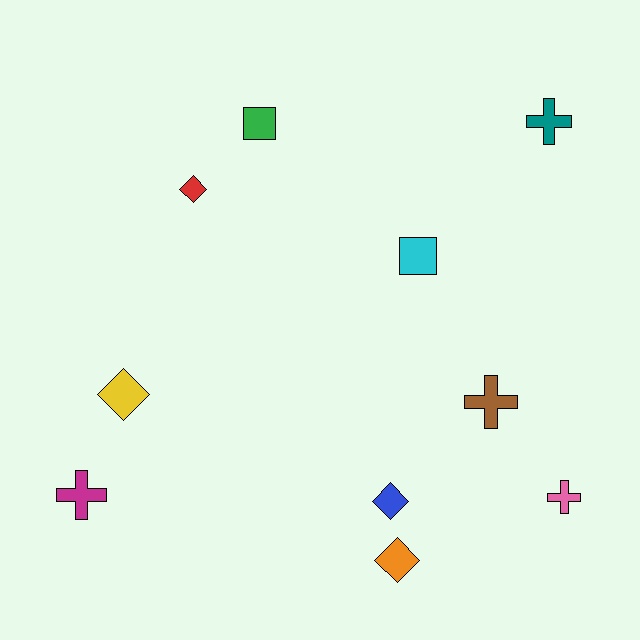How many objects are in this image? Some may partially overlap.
There are 10 objects.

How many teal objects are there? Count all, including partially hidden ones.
There is 1 teal object.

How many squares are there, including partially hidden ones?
There are 2 squares.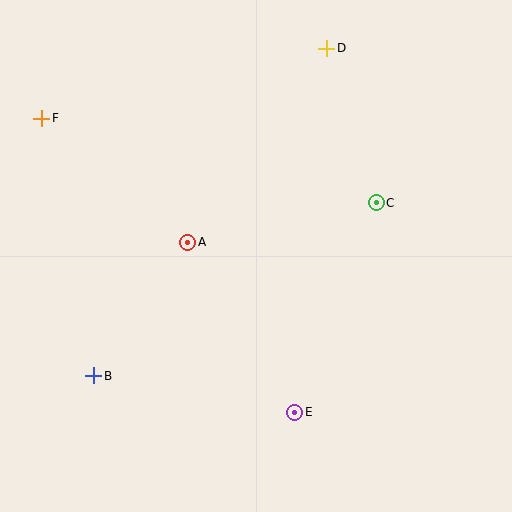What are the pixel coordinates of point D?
Point D is at (327, 48).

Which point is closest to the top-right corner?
Point D is closest to the top-right corner.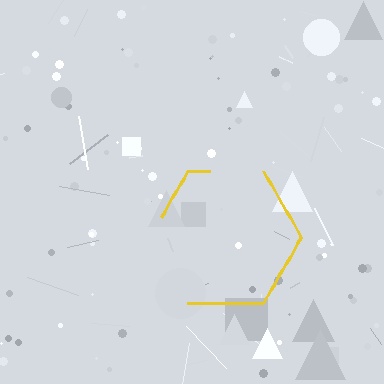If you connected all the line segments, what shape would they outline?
They would outline a hexagon.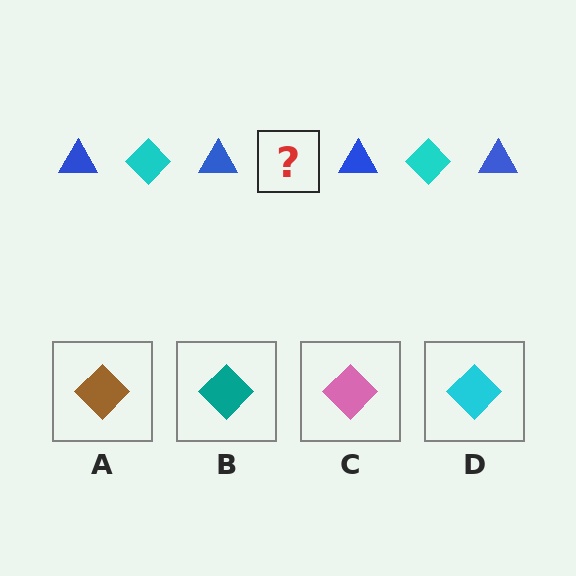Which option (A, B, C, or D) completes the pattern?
D.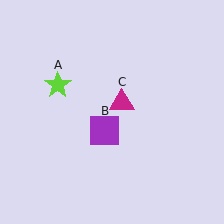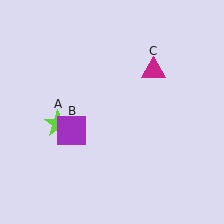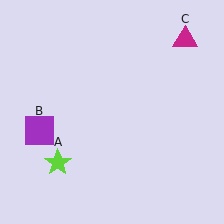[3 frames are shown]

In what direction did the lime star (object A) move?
The lime star (object A) moved down.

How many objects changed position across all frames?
3 objects changed position: lime star (object A), purple square (object B), magenta triangle (object C).